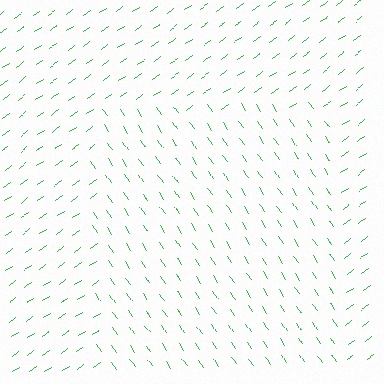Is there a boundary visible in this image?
Yes, there is a texture boundary formed by a change in line orientation.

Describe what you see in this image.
The image is filled with small green line segments. A rectangle region in the image has lines oriented differently from the surrounding lines, creating a visible texture boundary.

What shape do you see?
I see a rectangle.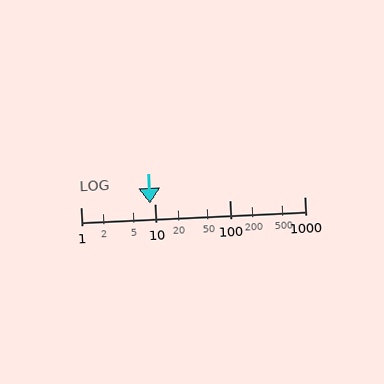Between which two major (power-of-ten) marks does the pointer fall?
The pointer is between 1 and 10.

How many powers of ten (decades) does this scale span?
The scale spans 3 decades, from 1 to 1000.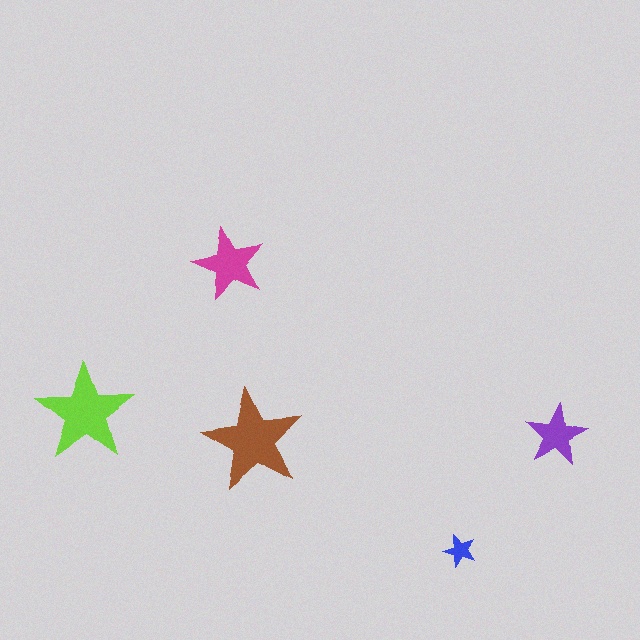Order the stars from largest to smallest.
the brown one, the lime one, the magenta one, the purple one, the blue one.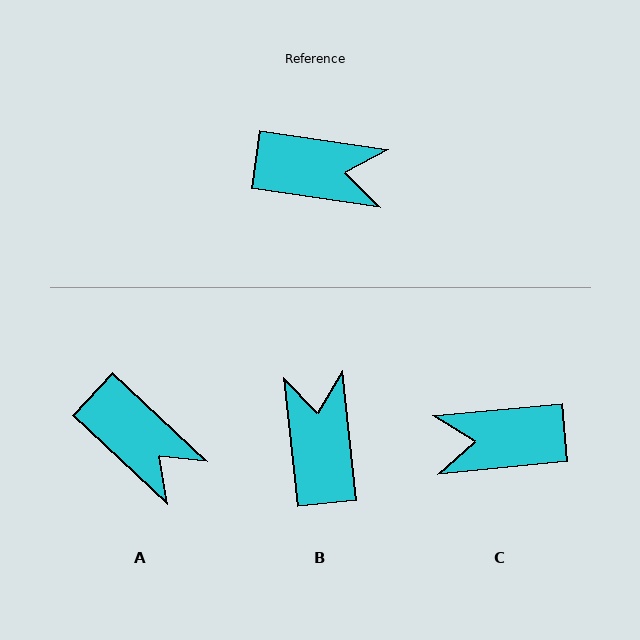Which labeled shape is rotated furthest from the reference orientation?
C, about 166 degrees away.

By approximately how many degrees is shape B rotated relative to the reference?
Approximately 105 degrees counter-clockwise.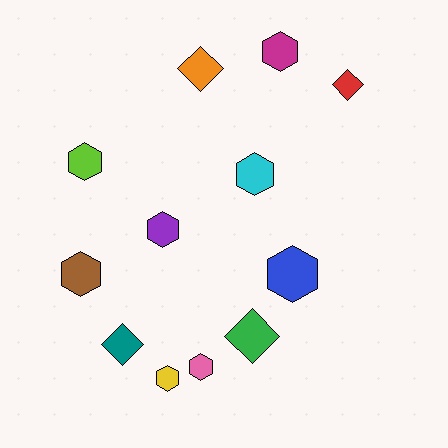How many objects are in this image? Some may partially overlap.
There are 12 objects.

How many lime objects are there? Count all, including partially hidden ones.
There is 1 lime object.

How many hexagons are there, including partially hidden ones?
There are 8 hexagons.